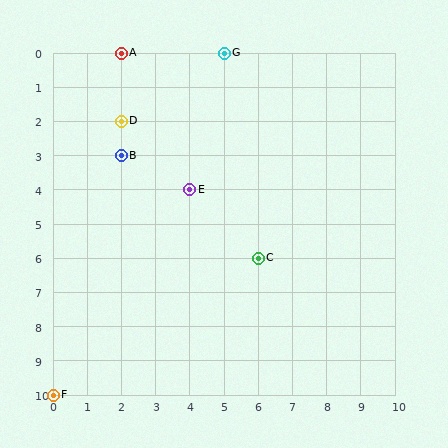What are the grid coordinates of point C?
Point C is at grid coordinates (6, 6).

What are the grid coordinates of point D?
Point D is at grid coordinates (2, 2).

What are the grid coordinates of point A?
Point A is at grid coordinates (2, 0).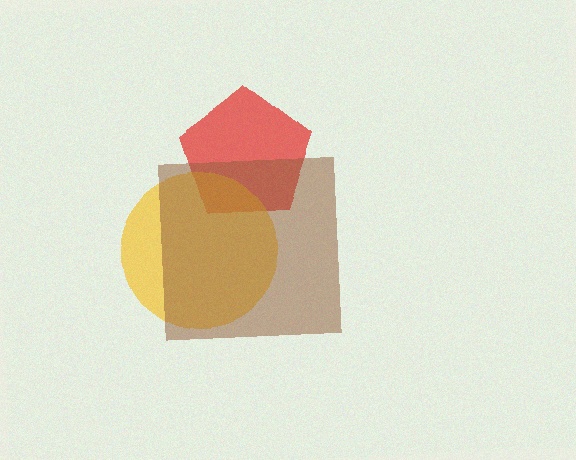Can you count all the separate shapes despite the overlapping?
Yes, there are 3 separate shapes.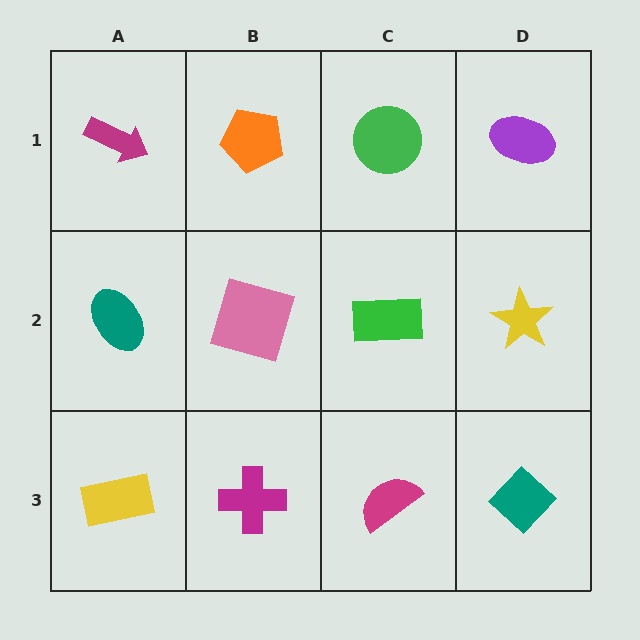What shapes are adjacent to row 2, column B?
An orange pentagon (row 1, column B), a magenta cross (row 3, column B), a teal ellipse (row 2, column A), a green rectangle (row 2, column C).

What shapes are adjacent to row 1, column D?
A yellow star (row 2, column D), a green circle (row 1, column C).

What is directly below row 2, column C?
A magenta semicircle.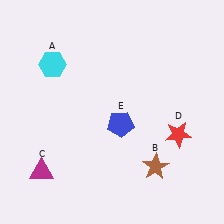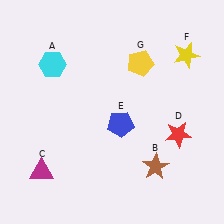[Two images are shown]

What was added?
A yellow star (F), a yellow pentagon (G) were added in Image 2.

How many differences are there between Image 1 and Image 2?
There are 2 differences between the two images.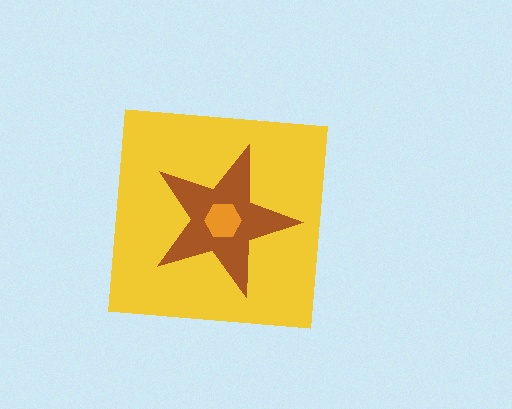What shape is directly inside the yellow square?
The brown star.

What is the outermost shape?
The yellow square.